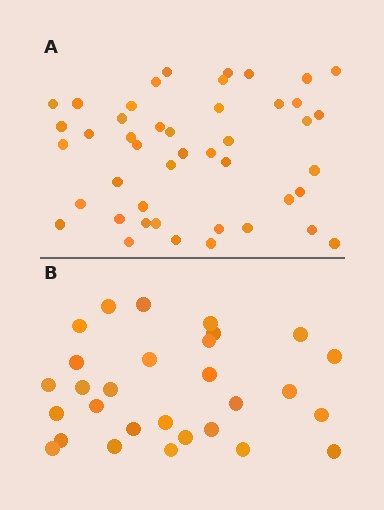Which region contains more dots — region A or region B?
Region A (the top region) has more dots.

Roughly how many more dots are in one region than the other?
Region A has approximately 15 more dots than region B.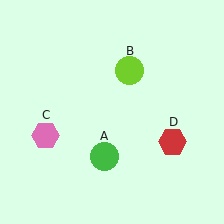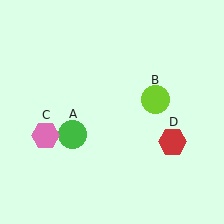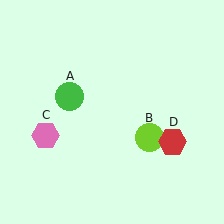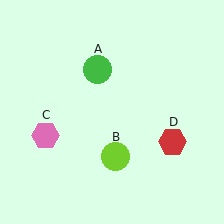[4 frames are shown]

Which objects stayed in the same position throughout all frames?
Pink hexagon (object C) and red hexagon (object D) remained stationary.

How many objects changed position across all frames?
2 objects changed position: green circle (object A), lime circle (object B).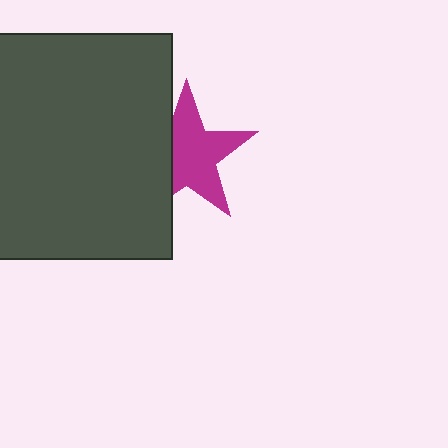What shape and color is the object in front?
The object in front is a dark gray square.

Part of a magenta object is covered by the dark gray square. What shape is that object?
It is a star.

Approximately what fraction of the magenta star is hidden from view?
Roughly 32% of the magenta star is hidden behind the dark gray square.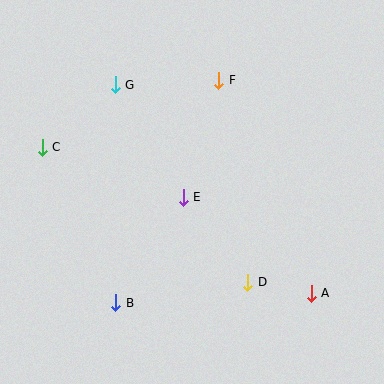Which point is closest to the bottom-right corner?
Point A is closest to the bottom-right corner.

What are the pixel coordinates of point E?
Point E is at (183, 197).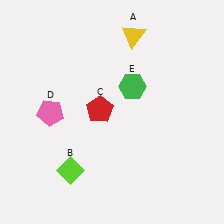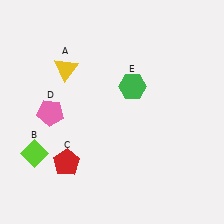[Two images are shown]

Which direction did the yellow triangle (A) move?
The yellow triangle (A) moved left.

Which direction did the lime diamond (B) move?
The lime diamond (B) moved left.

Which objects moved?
The objects that moved are: the yellow triangle (A), the lime diamond (B), the red pentagon (C).